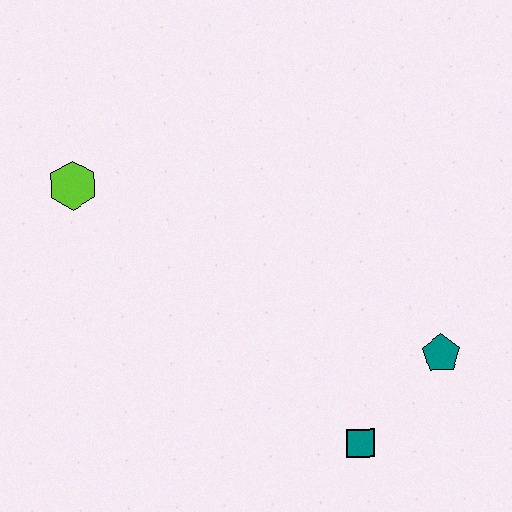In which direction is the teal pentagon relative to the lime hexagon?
The teal pentagon is to the right of the lime hexagon.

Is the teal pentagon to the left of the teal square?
No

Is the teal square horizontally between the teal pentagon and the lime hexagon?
Yes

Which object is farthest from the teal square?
The lime hexagon is farthest from the teal square.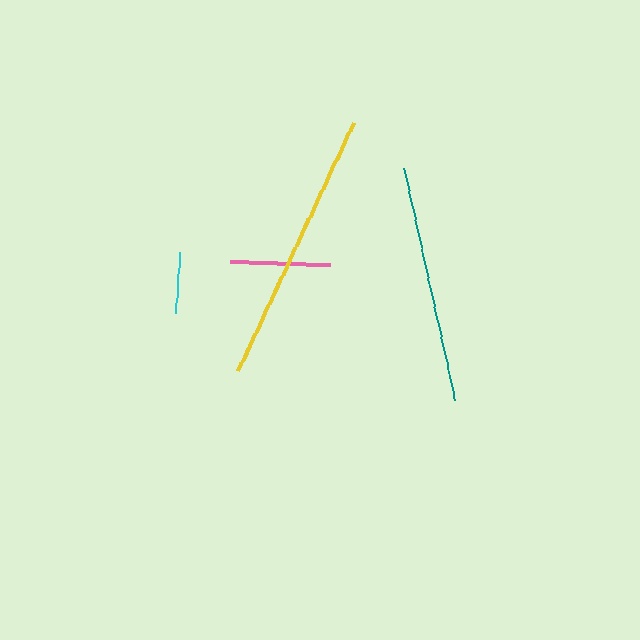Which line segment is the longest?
The yellow line is the longest at approximately 274 pixels.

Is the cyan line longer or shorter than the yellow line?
The yellow line is longer than the cyan line.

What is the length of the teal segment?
The teal segment is approximately 237 pixels long.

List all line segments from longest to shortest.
From longest to shortest: yellow, teal, pink, cyan.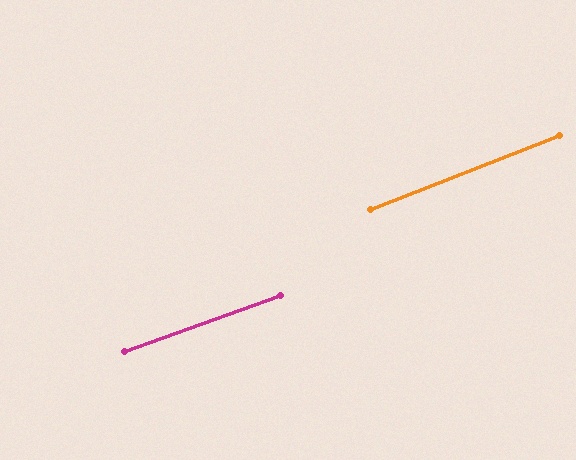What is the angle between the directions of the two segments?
Approximately 2 degrees.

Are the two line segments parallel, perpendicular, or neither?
Parallel — their directions differ by only 1.7°.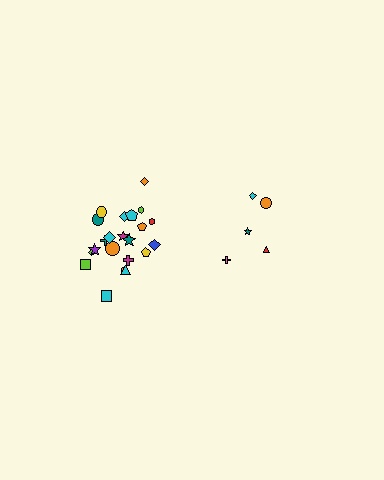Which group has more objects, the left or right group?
The left group.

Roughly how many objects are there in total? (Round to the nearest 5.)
Roughly 25 objects in total.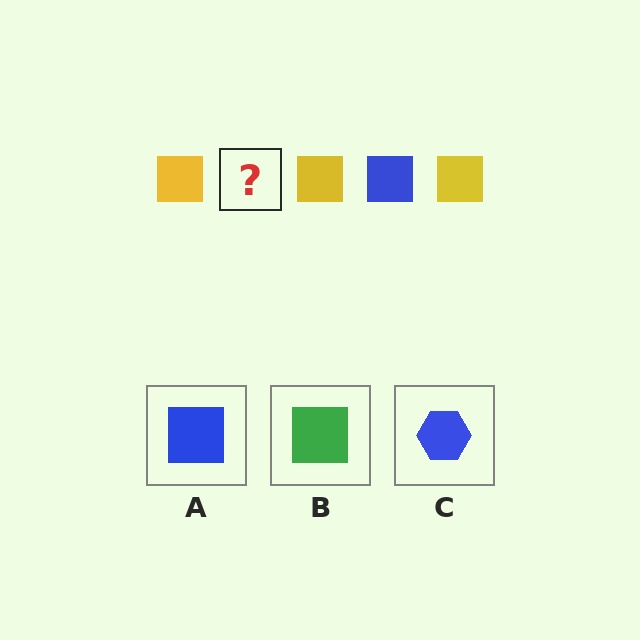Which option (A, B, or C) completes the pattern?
A.